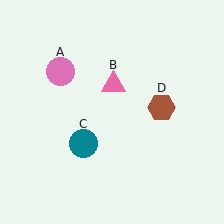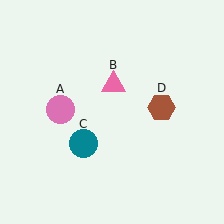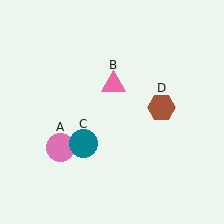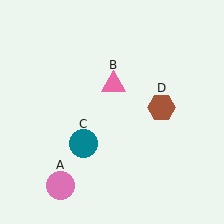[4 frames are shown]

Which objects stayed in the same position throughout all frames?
Pink triangle (object B) and teal circle (object C) and brown hexagon (object D) remained stationary.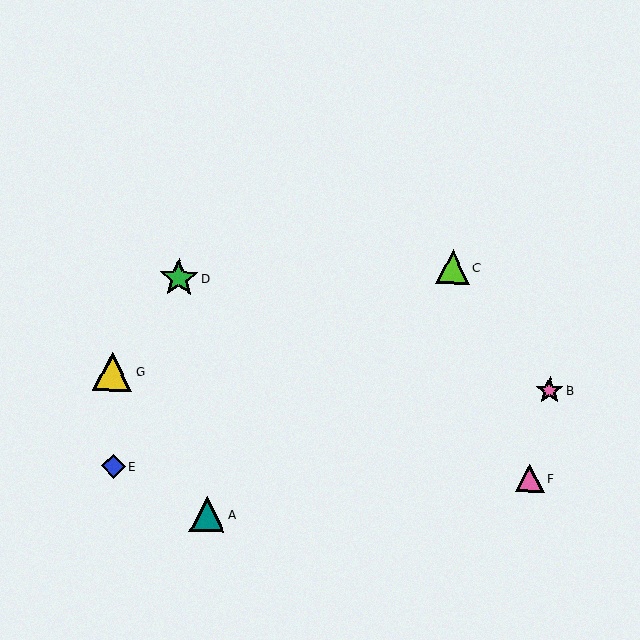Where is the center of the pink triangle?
The center of the pink triangle is at (530, 478).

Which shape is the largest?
The yellow triangle (labeled G) is the largest.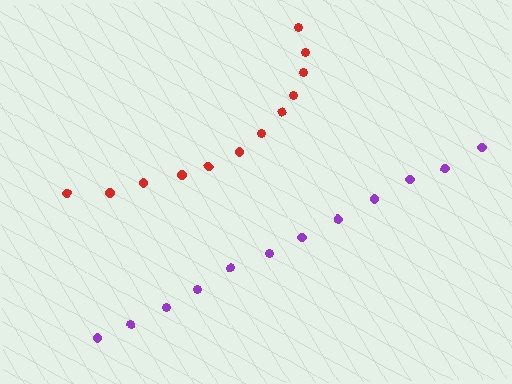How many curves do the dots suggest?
There are 2 distinct paths.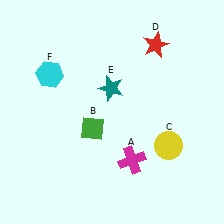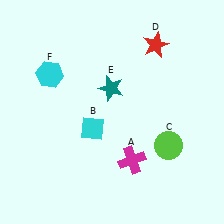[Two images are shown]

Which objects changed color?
B changed from green to cyan. C changed from yellow to lime.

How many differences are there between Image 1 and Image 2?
There are 2 differences between the two images.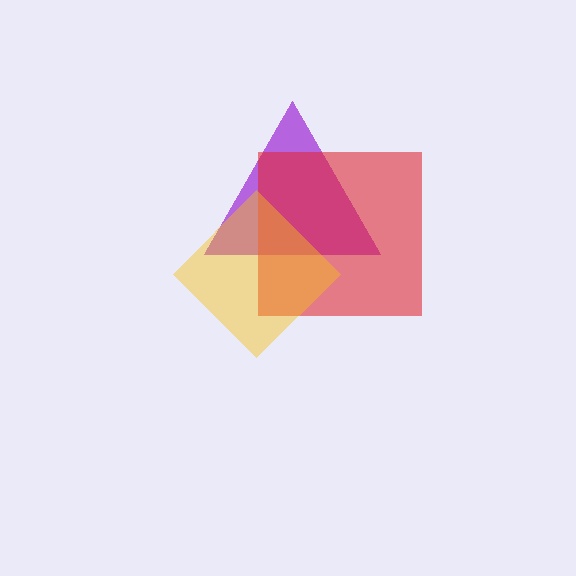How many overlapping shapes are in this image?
There are 3 overlapping shapes in the image.